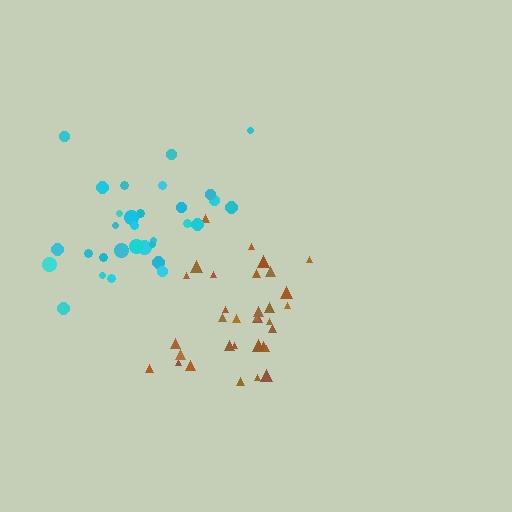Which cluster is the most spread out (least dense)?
Cyan.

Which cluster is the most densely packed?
Brown.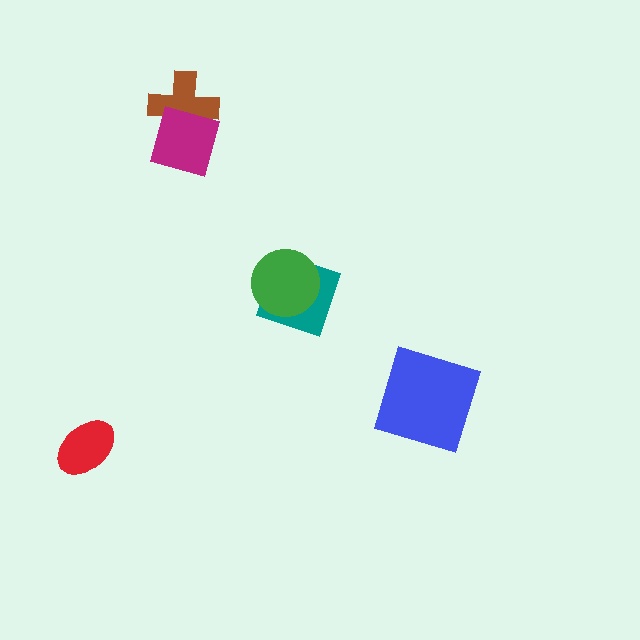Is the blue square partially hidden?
No, no other shape covers it.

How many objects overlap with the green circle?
1 object overlaps with the green circle.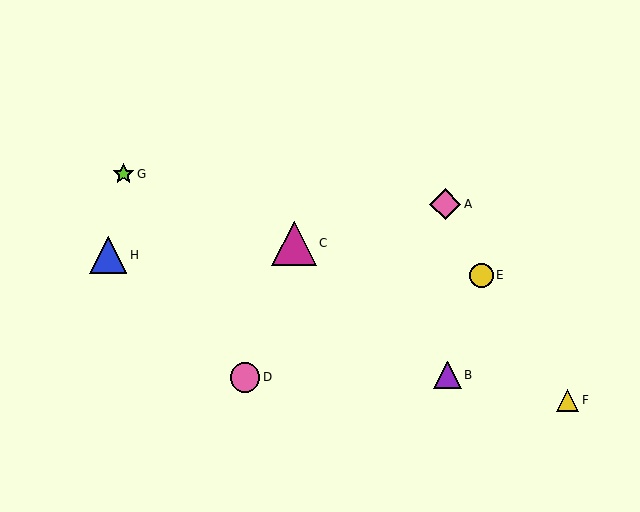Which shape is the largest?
The magenta triangle (labeled C) is the largest.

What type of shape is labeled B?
Shape B is a purple triangle.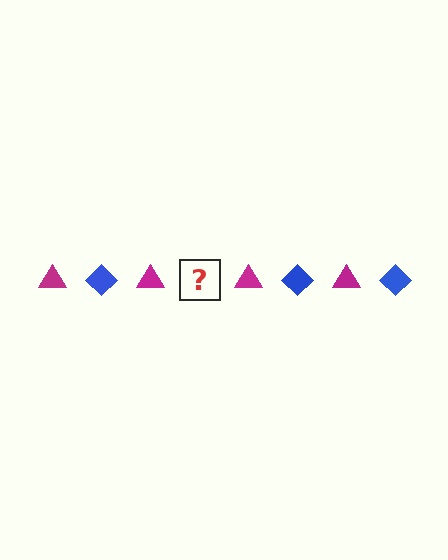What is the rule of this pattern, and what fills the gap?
The rule is that the pattern alternates between magenta triangle and blue diamond. The gap should be filled with a blue diamond.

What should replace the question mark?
The question mark should be replaced with a blue diamond.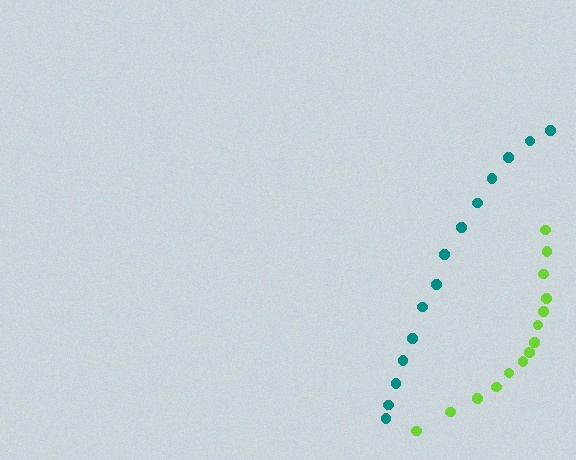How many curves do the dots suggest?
There are 2 distinct paths.